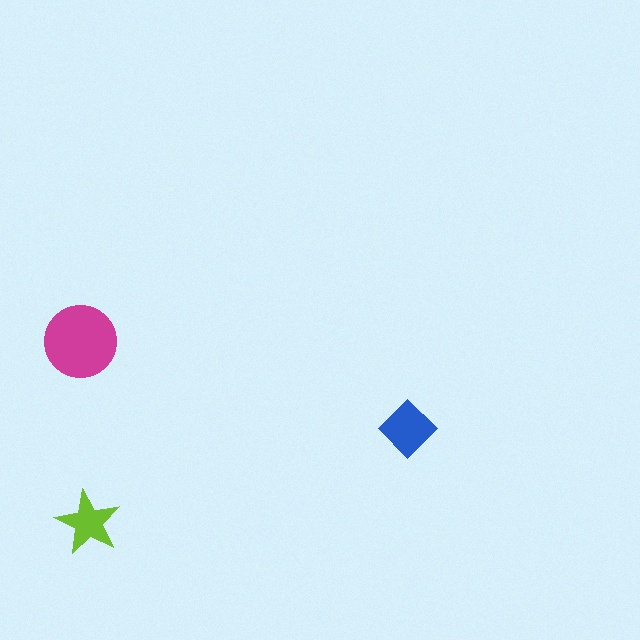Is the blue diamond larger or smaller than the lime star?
Larger.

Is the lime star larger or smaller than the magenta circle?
Smaller.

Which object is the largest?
The magenta circle.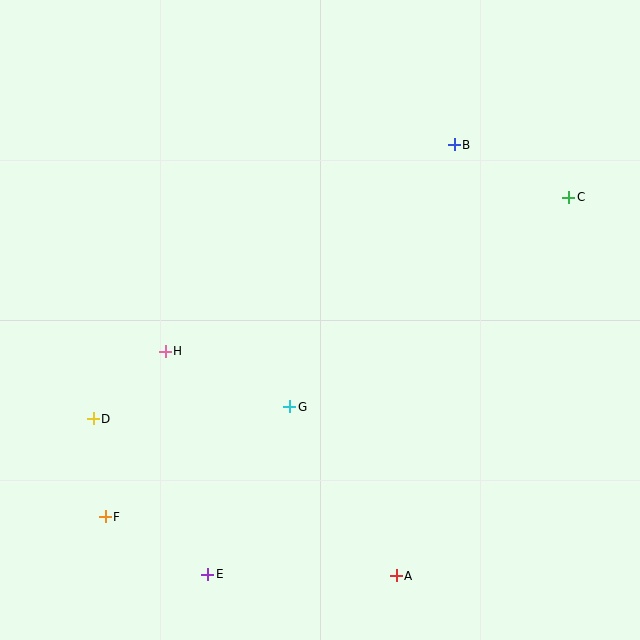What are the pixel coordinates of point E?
Point E is at (208, 574).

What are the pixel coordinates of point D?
Point D is at (93, 419).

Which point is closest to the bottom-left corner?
Point F is closest to the bottom-left corner.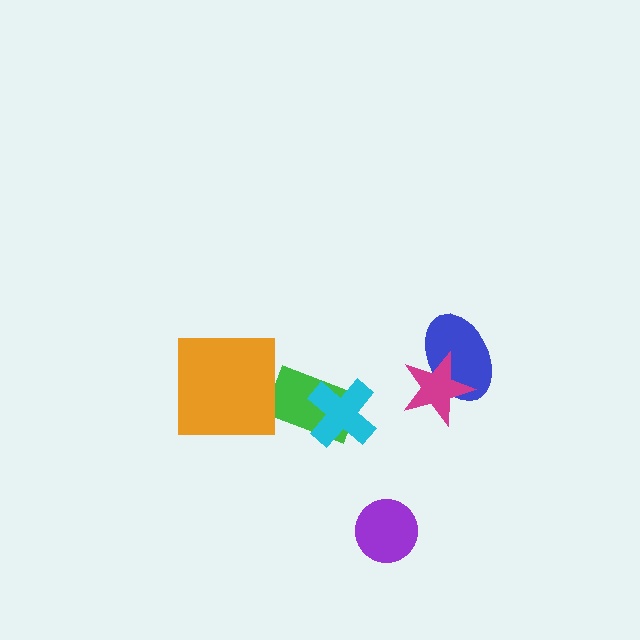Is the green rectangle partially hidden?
Yes, it is partially covered by another shape.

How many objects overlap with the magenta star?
1 object overlaps with the magenta star.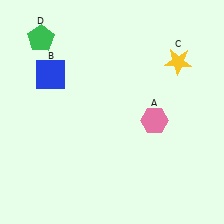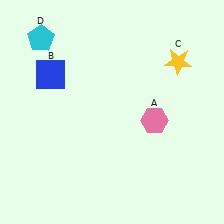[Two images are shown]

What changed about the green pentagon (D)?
In Image 1, D is green. In Image 2, it changed to cyan.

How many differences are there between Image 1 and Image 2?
There is 1 difference between the two images.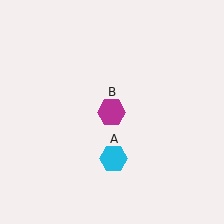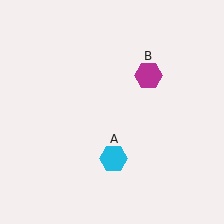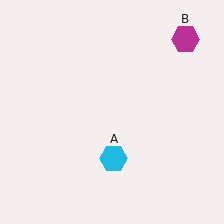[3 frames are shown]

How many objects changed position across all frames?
1 object changed position: magenta hexagon (object B).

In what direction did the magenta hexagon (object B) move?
The magenta hexagon (object B) moved up and to the right.